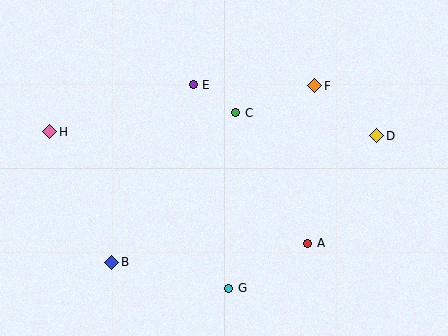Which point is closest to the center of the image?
Point C at (236, 113) is closest to the center.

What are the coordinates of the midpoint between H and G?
The midpoint between H and G is at (139, 210).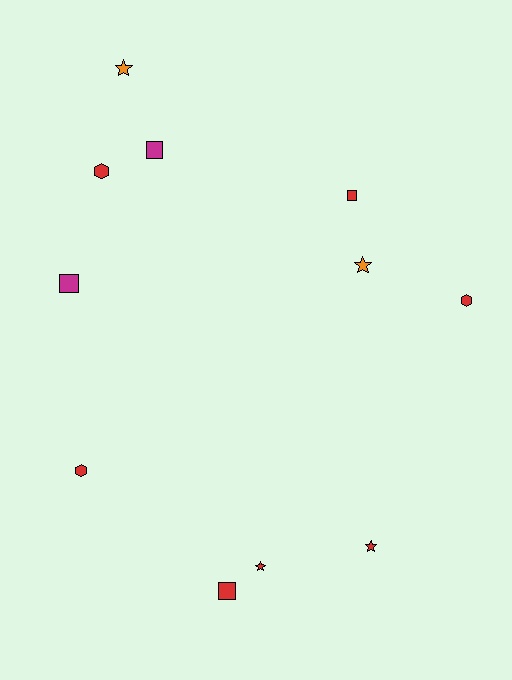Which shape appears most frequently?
Square, with 4 objects.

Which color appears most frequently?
Red, with 7 objects.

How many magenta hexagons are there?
There are no magenta hexagons.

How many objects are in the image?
There are 11 objects.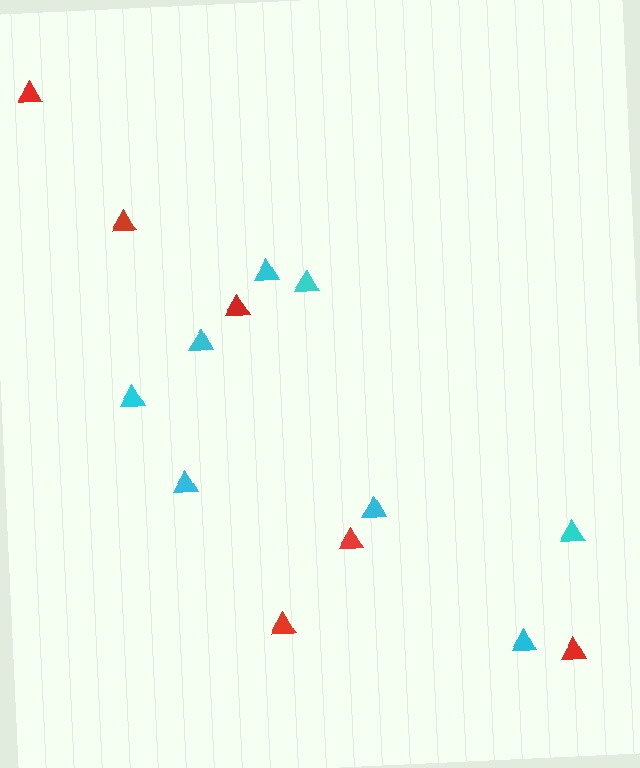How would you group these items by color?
There are 2 groups: one group of red triangles (6) and one group of cyan triangles (8).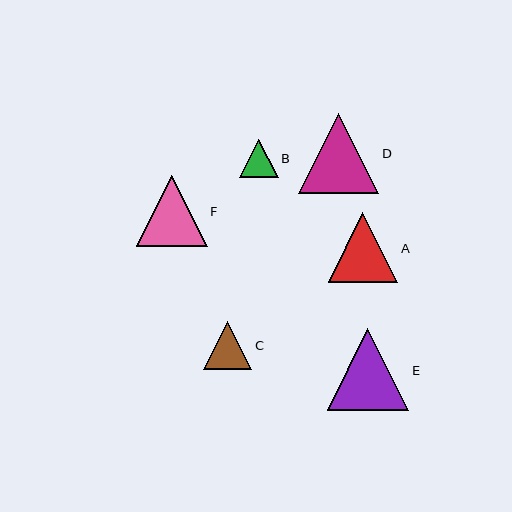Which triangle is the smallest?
Triangle B is the smallest with a size of approximately 38 pixels.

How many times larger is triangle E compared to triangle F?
Triangle E is approximately 1.2 times the size of triangle F.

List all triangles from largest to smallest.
From largest to smallest: E, D, F, A, C, B.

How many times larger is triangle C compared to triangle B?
Triangle C is approximately 1.3 times the size of triangle B.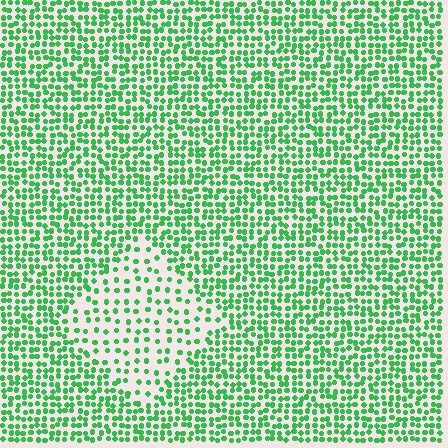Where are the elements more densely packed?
The elements are more densely packed outside the diamond boundary.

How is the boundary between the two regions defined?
The boundary is defined by a change in element density (approximately 2.2x ratio). All elements are the same color, size, and shape.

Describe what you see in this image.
The image contains small green elements arranged at two different densities. A diamond-shaped region is visible where the elements are less densely packed than the surrounding area.